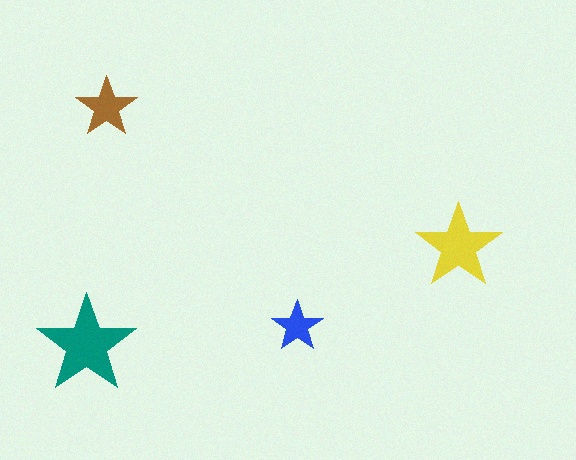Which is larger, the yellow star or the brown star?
The yellow one.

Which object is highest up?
The brown star is topmost.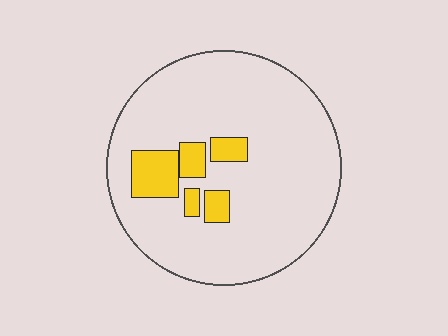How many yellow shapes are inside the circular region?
5.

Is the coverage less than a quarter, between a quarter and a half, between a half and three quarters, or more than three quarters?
Less than a quarter.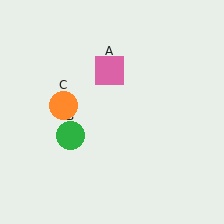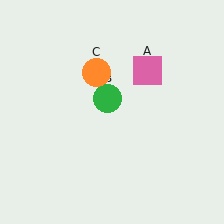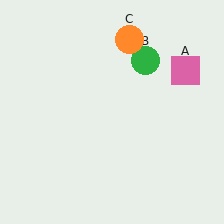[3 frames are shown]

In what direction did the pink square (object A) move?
The pink square (object A) moved right.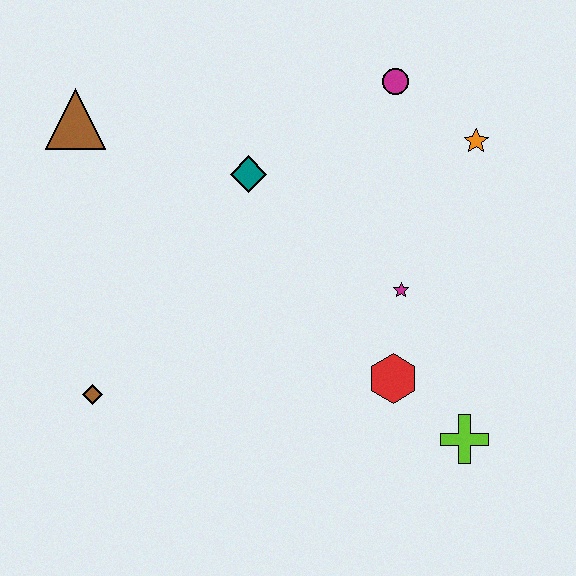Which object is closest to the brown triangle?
The teal diamond is closest to the brown triangle.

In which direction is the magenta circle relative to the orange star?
The magenta circle is to the left of the orange star.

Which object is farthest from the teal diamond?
The lime cross is farthest from the teal diamond.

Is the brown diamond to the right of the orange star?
No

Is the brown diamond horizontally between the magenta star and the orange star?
No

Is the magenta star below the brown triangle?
Yes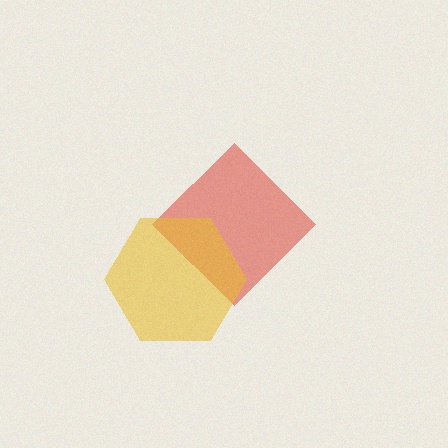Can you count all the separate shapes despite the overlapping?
Yes, there are 2 separate shapes.